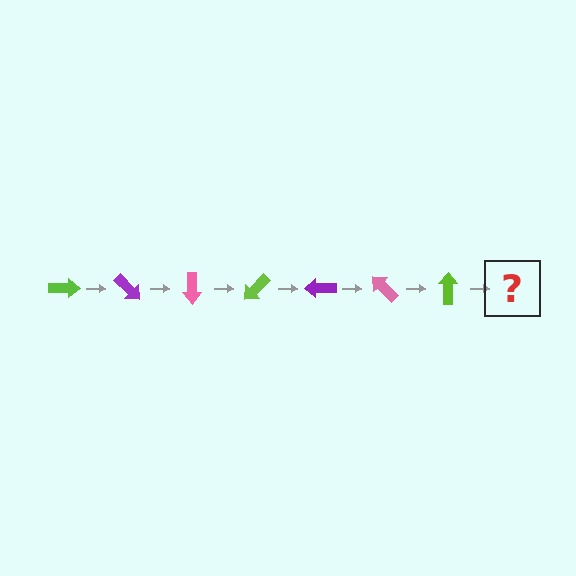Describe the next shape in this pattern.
It should be a purple arrow, rotated 315 degrees from the start.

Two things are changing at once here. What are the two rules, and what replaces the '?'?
The two rules are that it rotates 45 degrees each step and the color cycles through lime, purple, and pink. The '?' should be a purple arrow, rotated 315 degrees from the start.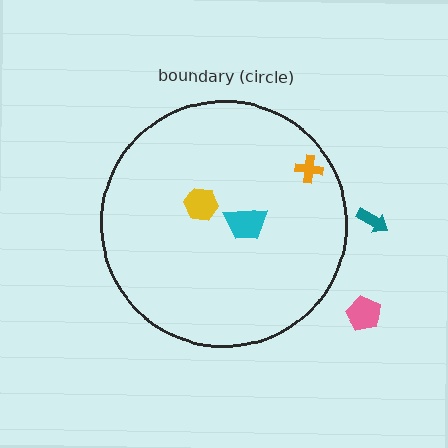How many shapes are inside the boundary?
3 inside, 2 outside.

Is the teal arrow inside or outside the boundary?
Outside.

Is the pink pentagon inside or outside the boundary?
Outside.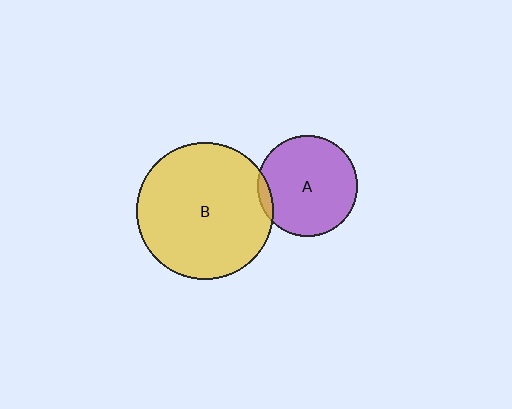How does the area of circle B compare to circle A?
Approximately 1.9 times.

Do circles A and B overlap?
Yes.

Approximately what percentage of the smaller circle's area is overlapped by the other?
Approximately 5%.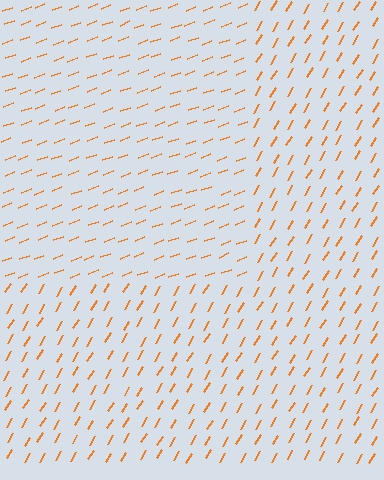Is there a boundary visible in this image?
Yes, there is a texture boundary formed by a change in line orientation.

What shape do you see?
I see a rectangle.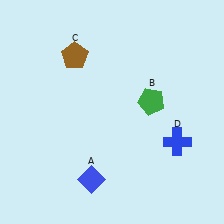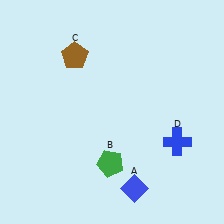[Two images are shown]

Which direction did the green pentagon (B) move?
The green pentagon (B) moved down.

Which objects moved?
The objects that moved are: the blue diamond (A), the green pentagon (B).